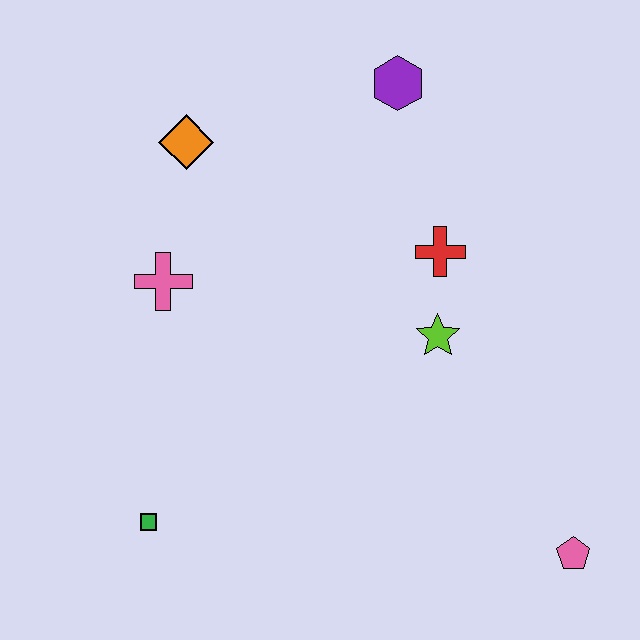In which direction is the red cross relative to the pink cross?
The red cross is to the right of the pink cross.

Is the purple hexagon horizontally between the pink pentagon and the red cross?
No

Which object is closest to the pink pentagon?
The lime star is closest to the pink pentagon.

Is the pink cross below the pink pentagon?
No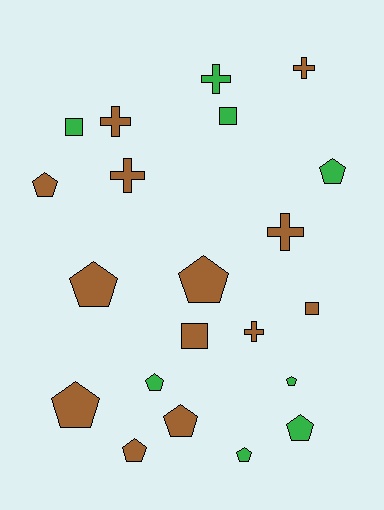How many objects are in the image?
There are 21 objects.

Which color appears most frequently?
Brown, with 13 objects.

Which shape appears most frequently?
Pentagon, with 11 objects.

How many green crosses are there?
There is 1 green cross.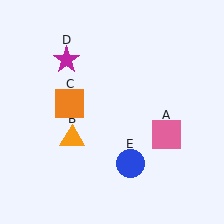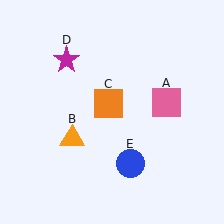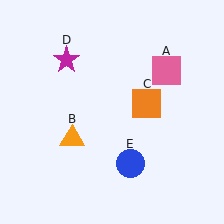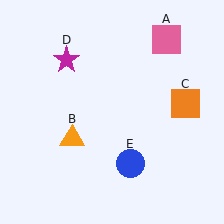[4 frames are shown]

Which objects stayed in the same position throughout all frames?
Orange triangle (object B) and magenta star (object D) and blue circle (object E) remained stationary.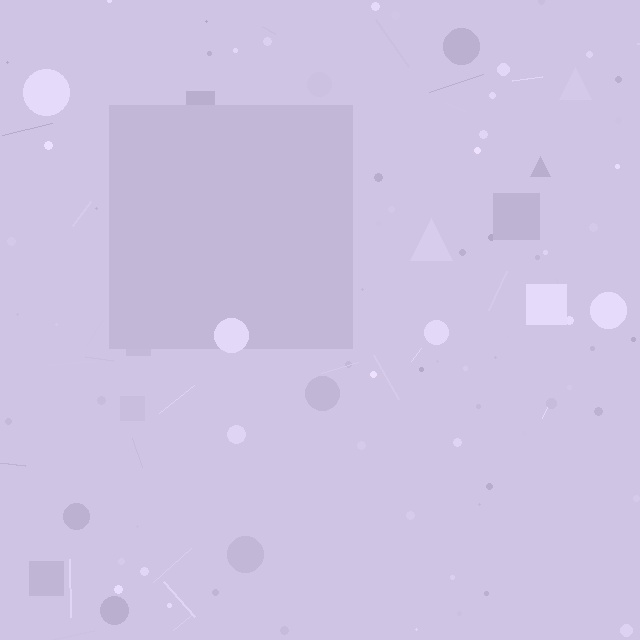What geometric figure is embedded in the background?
A square is embedded in the background.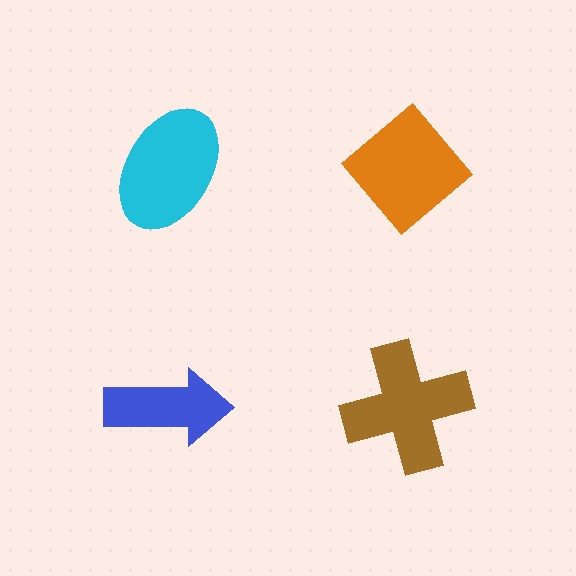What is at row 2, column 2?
A brown cross.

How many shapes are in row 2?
2 shapes.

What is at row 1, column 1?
A cyan ellipse.